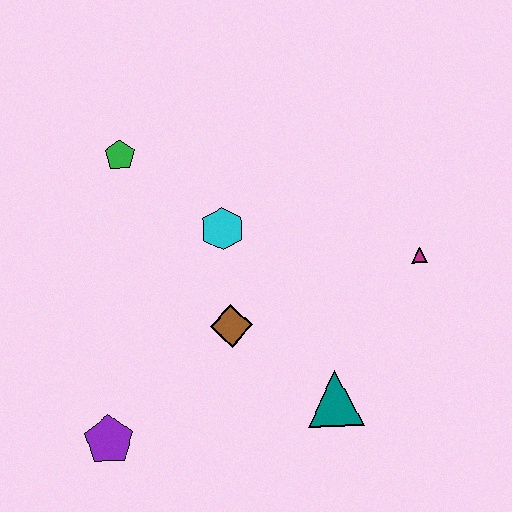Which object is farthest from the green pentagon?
The teal triangle is farthest from the green pentagon.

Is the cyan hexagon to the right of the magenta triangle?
No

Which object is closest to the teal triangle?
The brown diamond is closest to the teal triangle.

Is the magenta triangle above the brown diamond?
Yes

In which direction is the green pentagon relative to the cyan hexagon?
The green pentagon is to the left of the cyan hexagon.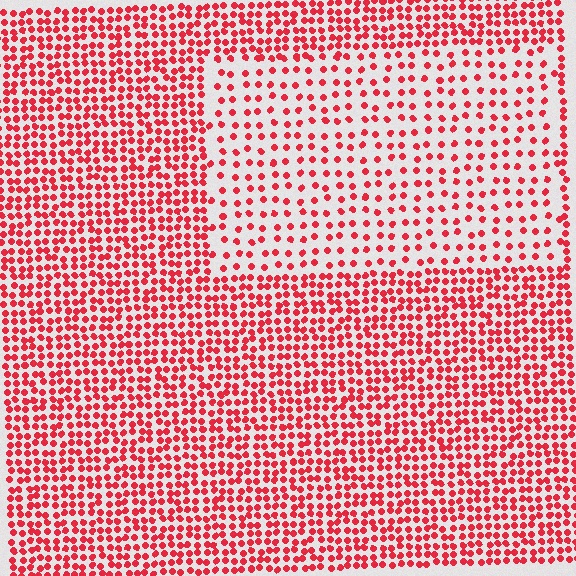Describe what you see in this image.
The image contains small red elements arranged at two different densities. A rectangle-shaped region is visible where the elements are less densely packed than the surrounding area.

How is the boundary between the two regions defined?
The boundary is defined by a change in element density (approximately 2.2x ratio). All elements are the same color, size, and shape.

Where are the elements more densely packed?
The elements are more densely packed outside the rectangle boundary.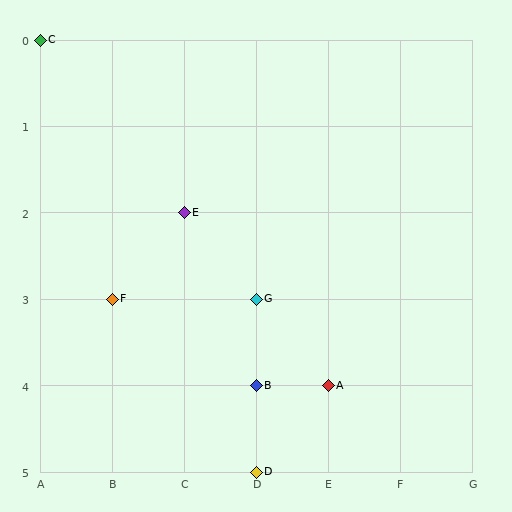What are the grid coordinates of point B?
Point B is at grid coordinates (D, 4).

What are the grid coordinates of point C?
Point C is at grid coordinates (A, 0).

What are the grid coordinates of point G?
Point G is at grid coordinates (D, 3).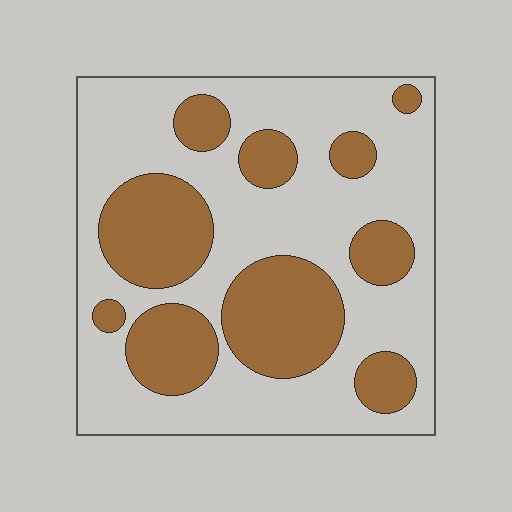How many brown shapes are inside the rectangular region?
10.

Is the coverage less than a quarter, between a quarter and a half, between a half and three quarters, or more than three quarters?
Between a quarter and a half.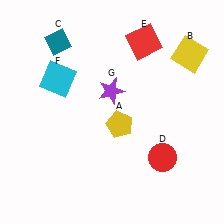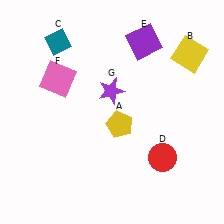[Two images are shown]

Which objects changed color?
E changed from red to purple. F changed from cyan to pink.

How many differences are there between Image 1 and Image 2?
There are 2 differences between the two images.